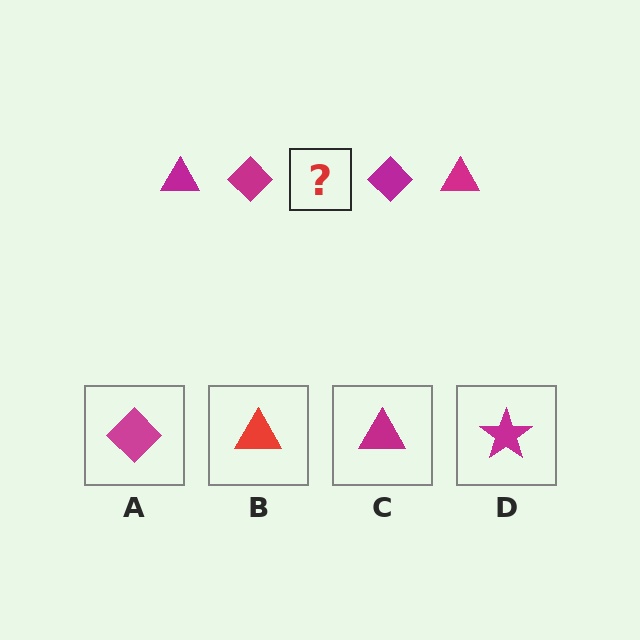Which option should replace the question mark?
Option C.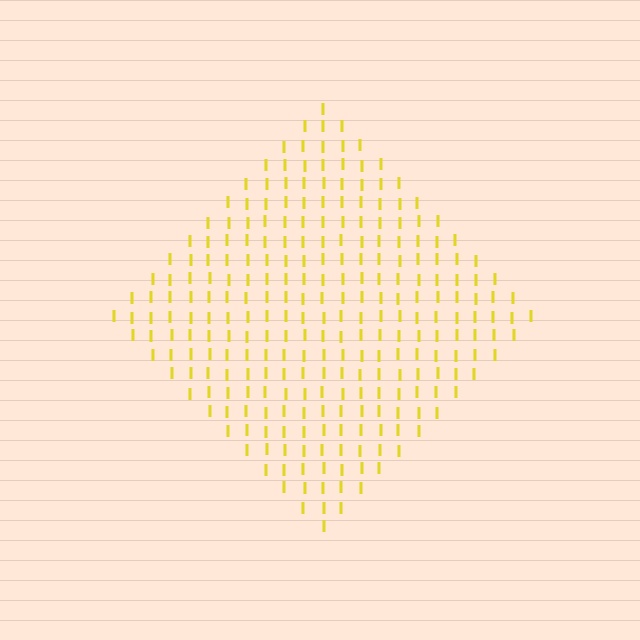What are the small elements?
The small elements are letter I's.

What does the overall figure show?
The overall figure shows a diamond.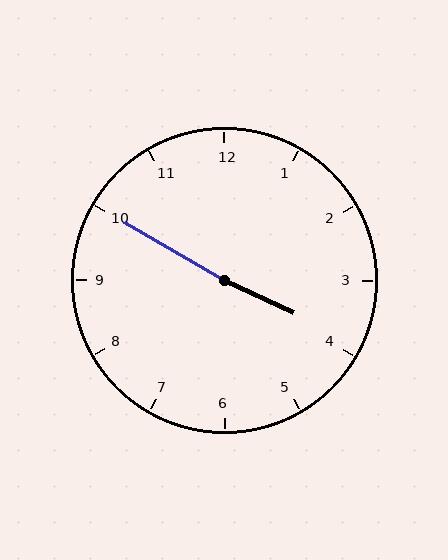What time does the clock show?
3:50.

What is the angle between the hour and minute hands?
Approximately 175 degrees.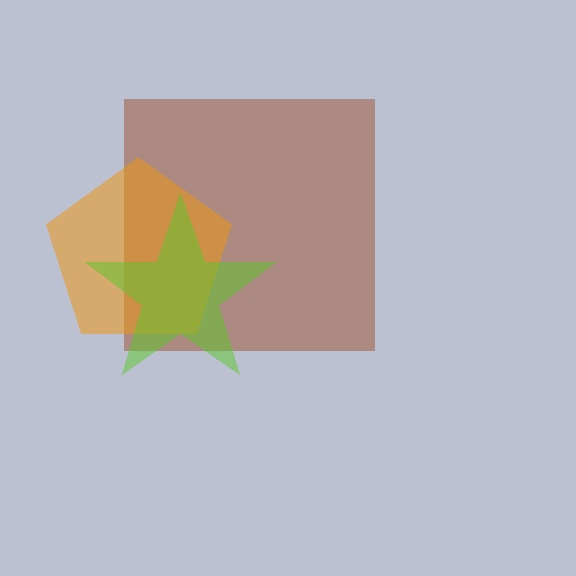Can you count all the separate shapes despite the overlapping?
Yes, there are 3 separate shapes.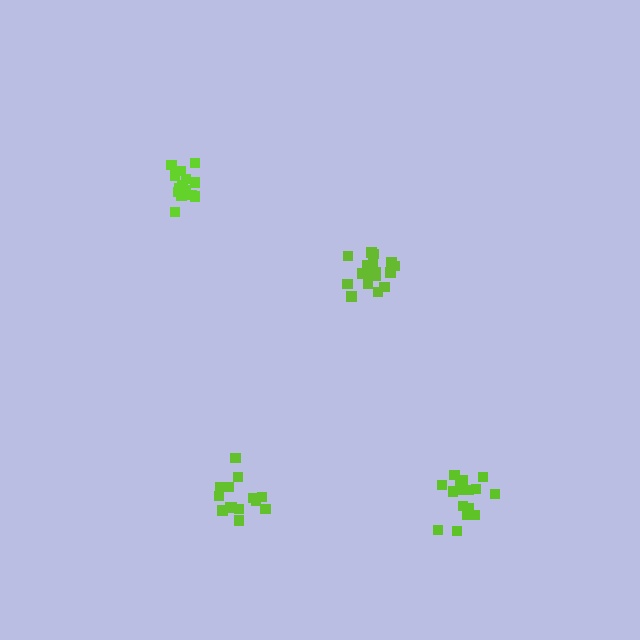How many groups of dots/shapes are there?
There are 4 groups.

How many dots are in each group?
Group 1: 14 dots, Group 2: 14 dots, Group 3: 17 dots, Group 4: 16 dots (61 total).